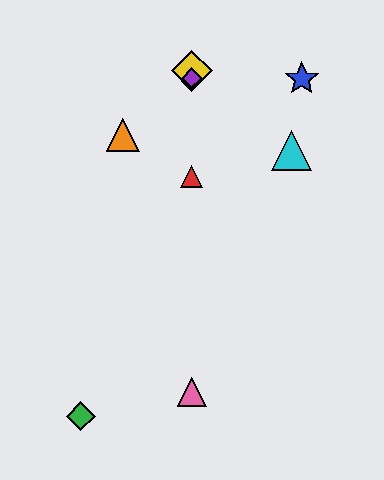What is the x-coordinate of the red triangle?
The red triangle is at x≈192.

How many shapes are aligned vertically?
4 shapes (the red triangle, the yellow diamond, the purple diamond, the pink triangle) are aligned vertically.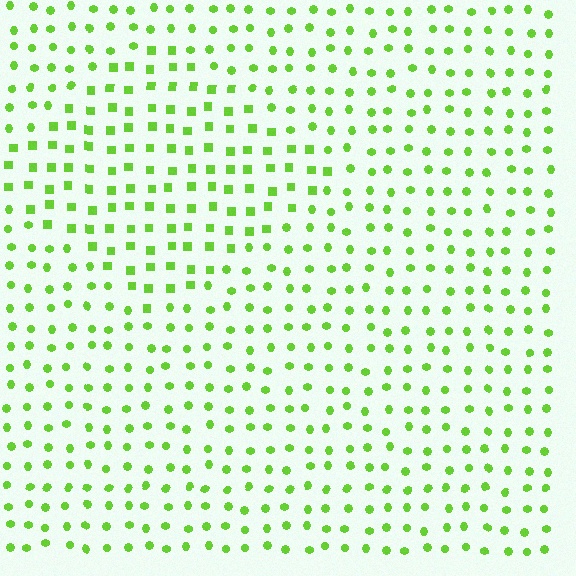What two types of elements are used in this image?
The image uses squares inside the diamond region and circles outside it.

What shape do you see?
I see a diamond.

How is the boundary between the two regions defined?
The boundary is defined by a change in element shape: squares inside vs. circles outside. All elements share the same color and spacing.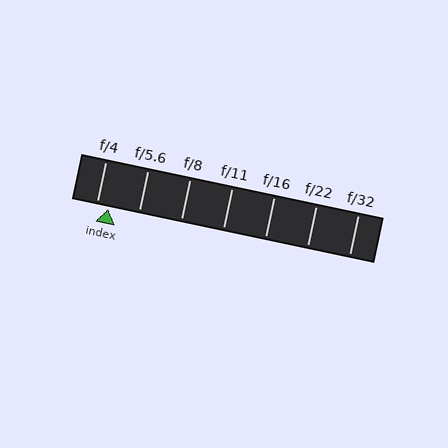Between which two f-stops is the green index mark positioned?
The index mark is between f/4 and f/5.6.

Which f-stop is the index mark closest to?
The index mark is closest to f/4.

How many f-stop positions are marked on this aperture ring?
There are 7 f-stop positions marked.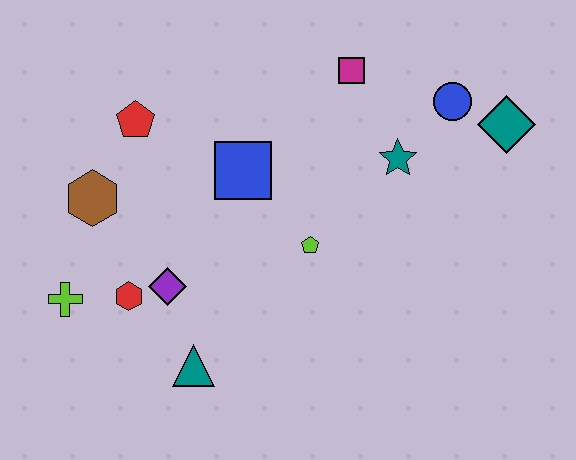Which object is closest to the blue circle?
The teal diamond is closest to the blue circle.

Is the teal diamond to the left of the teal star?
No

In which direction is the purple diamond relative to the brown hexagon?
The purple diamond is below the brown hexagon.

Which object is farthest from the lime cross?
The teal diamond is farthest from the lime cross.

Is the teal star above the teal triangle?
Yes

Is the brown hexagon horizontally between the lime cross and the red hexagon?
Yes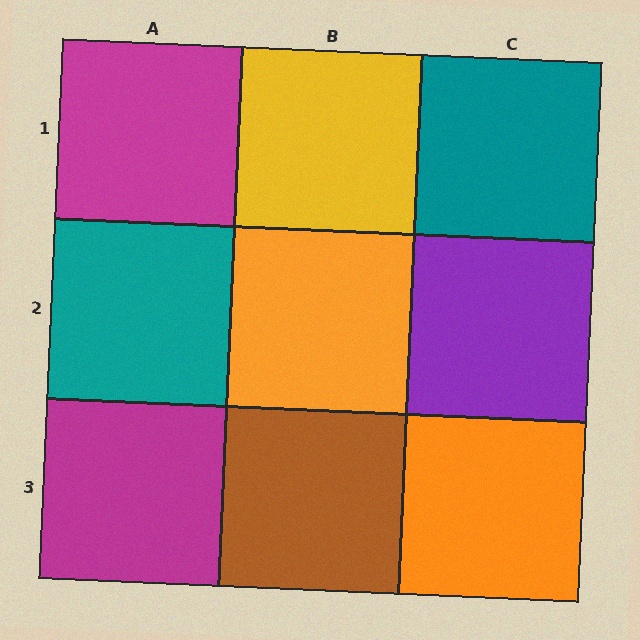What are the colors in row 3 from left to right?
Magenta, brown, orange.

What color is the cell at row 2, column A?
Teal.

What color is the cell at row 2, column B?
Orange.